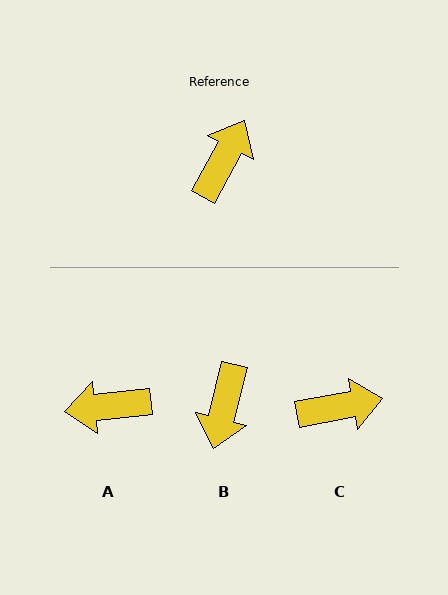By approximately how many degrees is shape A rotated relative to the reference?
Approximately 125 degrees counter-clockwise.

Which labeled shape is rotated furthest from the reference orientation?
B, about 166 degrees away.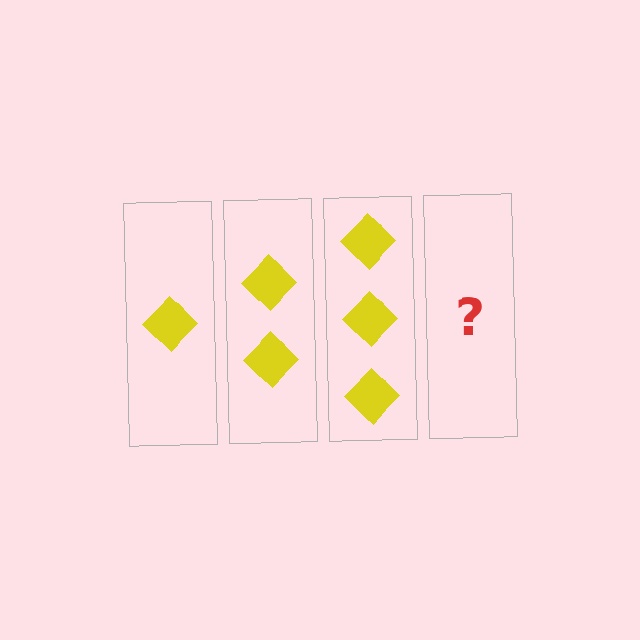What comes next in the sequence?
The next element should be 4 diamonds.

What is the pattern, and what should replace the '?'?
The pattern is that each step adds one more diamond. The '?' should be 4 diamonds.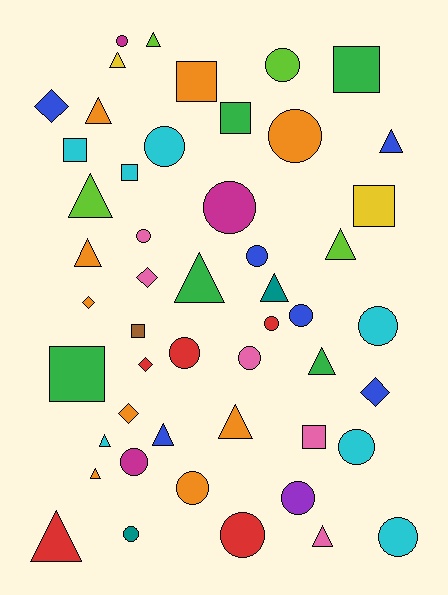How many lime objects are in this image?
There are 4 lime objects.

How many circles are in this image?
There are 19 circles.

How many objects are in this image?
There are 50 objects.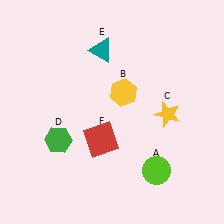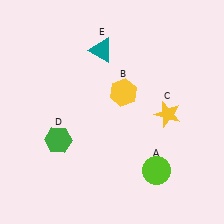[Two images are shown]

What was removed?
The red square (F) was removed in Image 2.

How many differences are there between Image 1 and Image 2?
There is 1 difference between the two images.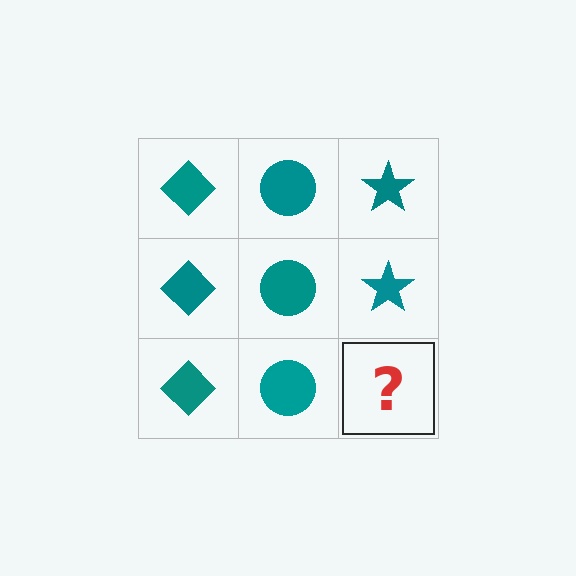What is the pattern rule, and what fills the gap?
The rule is that each column has a consistent shape. The gap should be filled with a teal star.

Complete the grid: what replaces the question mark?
The question mark should be replaced with a teal star.